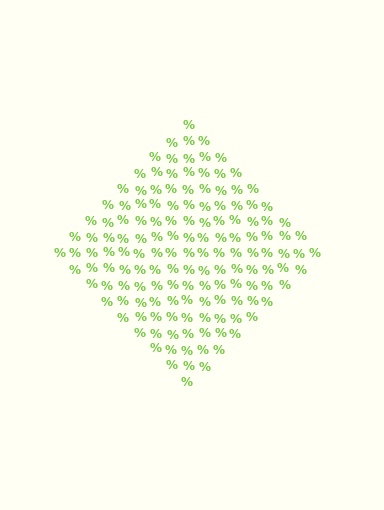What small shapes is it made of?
It is made of small percent signs.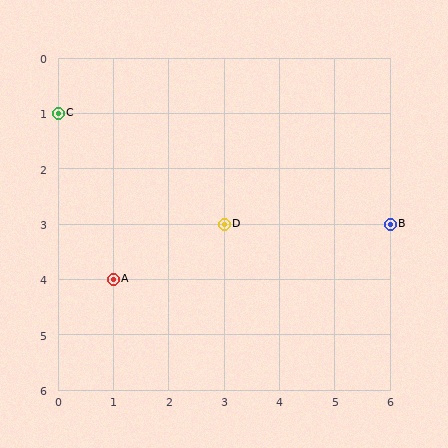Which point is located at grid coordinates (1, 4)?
Point A is at (1, 4).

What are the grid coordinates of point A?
Point A is at grid coordinates (1, 4).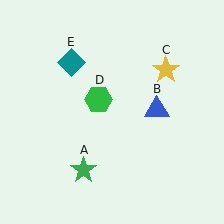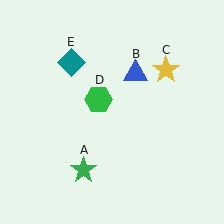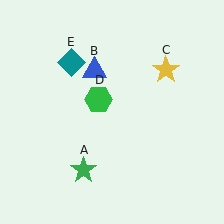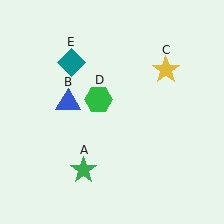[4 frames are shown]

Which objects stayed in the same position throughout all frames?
Green star (object A) and yellow star (object C) and green hexagon (object D) and teal diamond (object E) remained stationary.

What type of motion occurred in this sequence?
The blue triangle (object B) rotated counterclockwise around the center of the scene.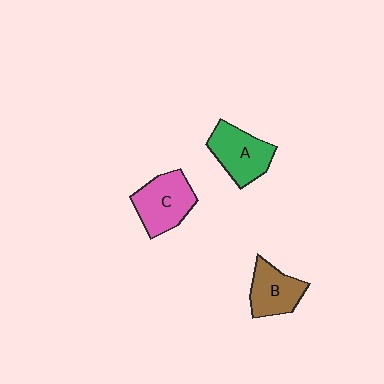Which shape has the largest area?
Shape C (pink).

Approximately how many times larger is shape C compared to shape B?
Approximately 1.2 times.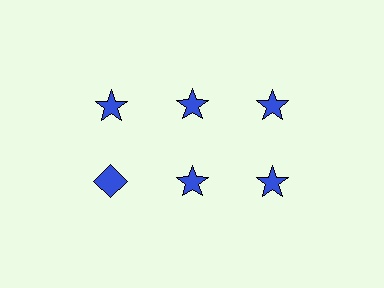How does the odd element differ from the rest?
It has a different shape: diamond instead of star.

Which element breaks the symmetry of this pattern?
The blue diamond in the second row, leftmost column breaks the symmetry. All other shapes are blue stars.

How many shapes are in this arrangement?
There are 6 shapes arranged in a grid pattern.